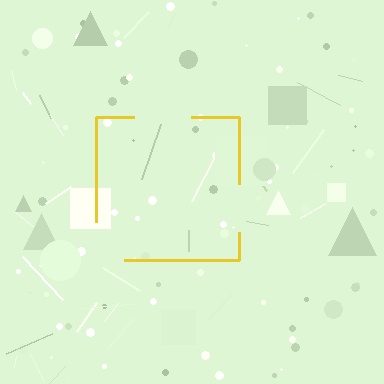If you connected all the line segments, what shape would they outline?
They would outline a square.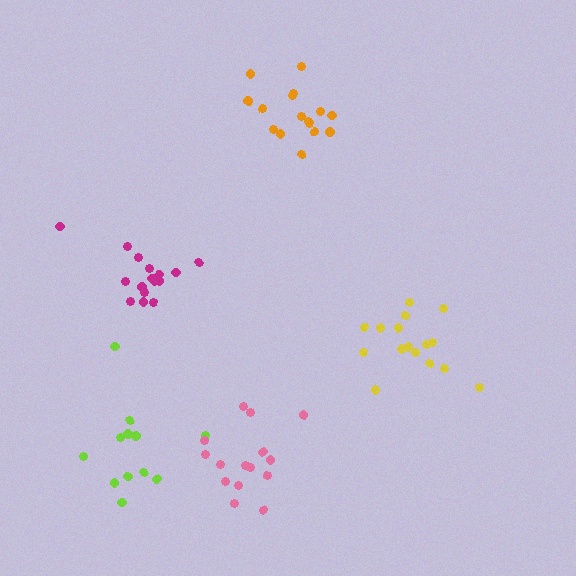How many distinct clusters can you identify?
There are 5 distinct clusters.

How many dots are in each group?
Group 1: 16 dots, Group 2: 16 dots, Group 3: 12 dots, Group 4: 16 dots, Group 5: 15 dots (75 total).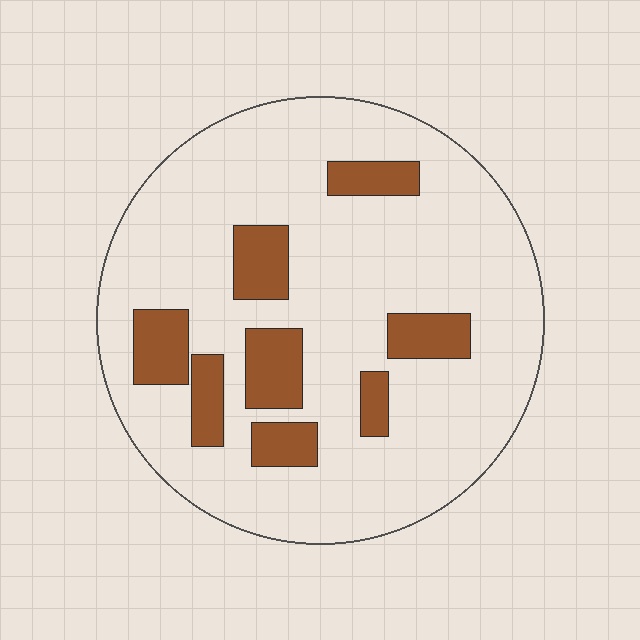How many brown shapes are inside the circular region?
8.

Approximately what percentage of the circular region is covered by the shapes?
Approximately 20%.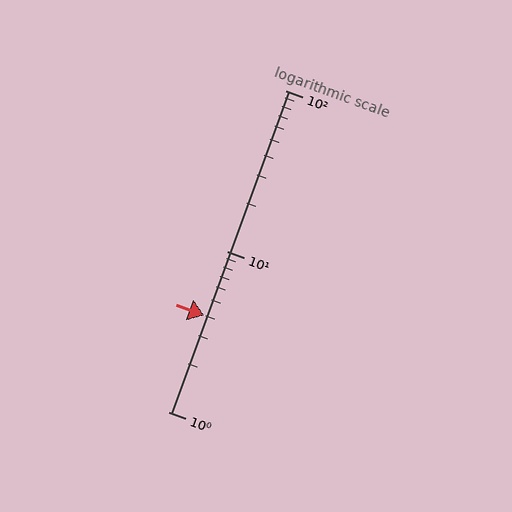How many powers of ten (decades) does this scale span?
The scale spans 2 decades, from 1 to 100.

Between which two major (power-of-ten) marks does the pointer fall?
The pointer is between 1 and 10.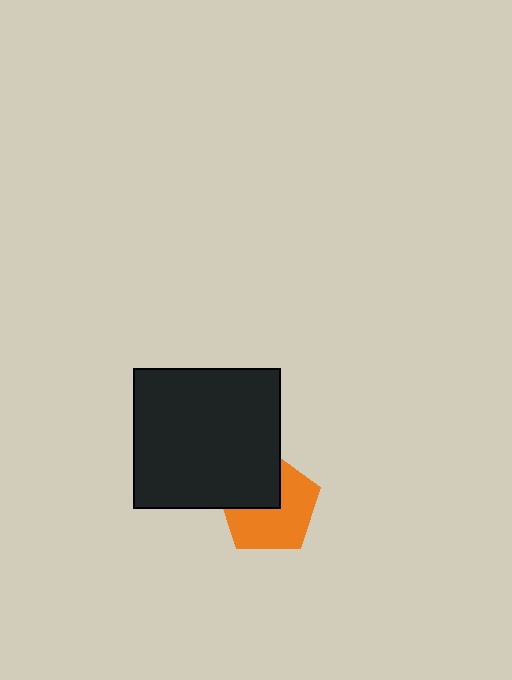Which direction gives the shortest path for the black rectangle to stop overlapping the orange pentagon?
Moving toward the upper-left gives the shortest separation.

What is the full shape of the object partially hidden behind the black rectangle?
The partially hidden object is an orange pentagon.